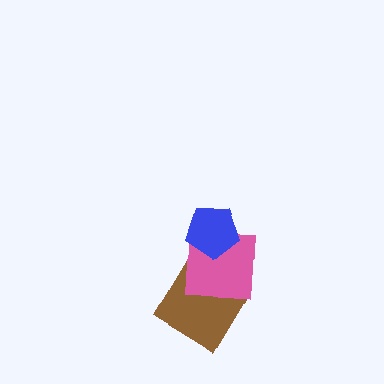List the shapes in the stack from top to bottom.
From top to bottom: the blue pentagon, the pink square, the brown diamond.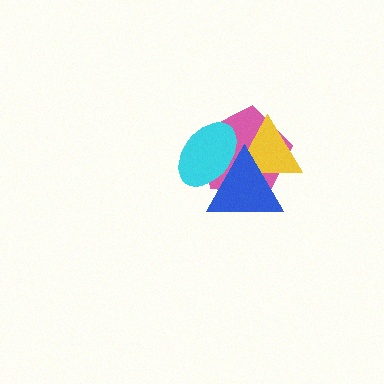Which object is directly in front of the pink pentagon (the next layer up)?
The cyan ellipse is directly in front of the pink pentagon.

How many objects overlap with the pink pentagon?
3 objects overlap with the pink pentagon.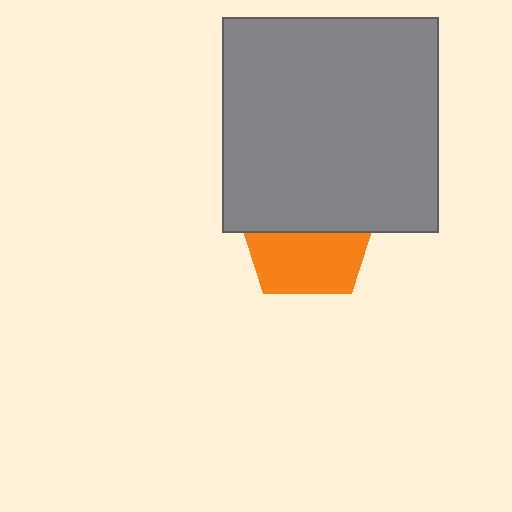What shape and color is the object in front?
The object in front is a gray square.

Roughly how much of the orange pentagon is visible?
About half of it is visible (roughly 48%).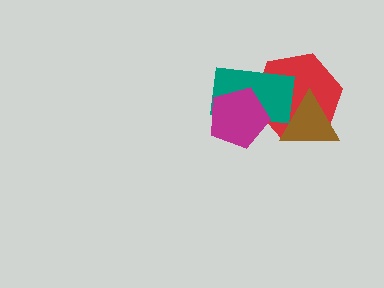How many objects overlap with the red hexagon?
3 objects overlap with the red hexagon.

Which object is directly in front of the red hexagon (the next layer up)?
The brown triangle is directly in front of the red hexagon.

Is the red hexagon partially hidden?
Yes, it is partially covered by another shape.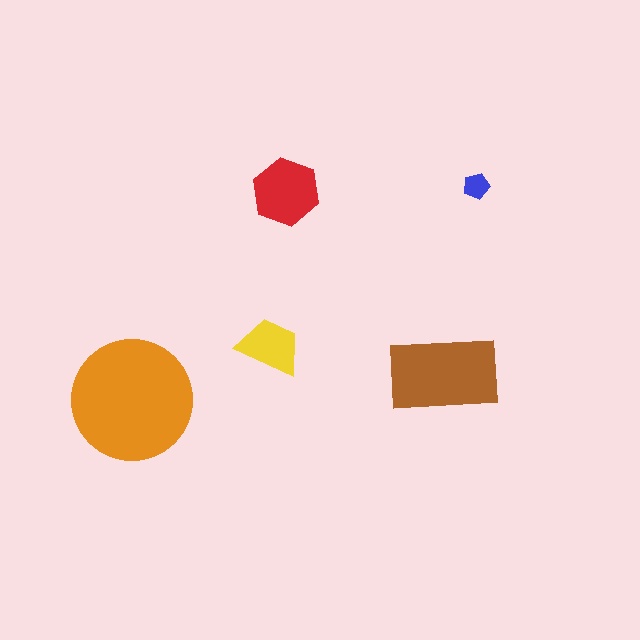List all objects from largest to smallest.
The orange circle, the brown rectangle, the red hexagon, the yellow trapezoid, the blue pentagon.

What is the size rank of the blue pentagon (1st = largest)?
5th.